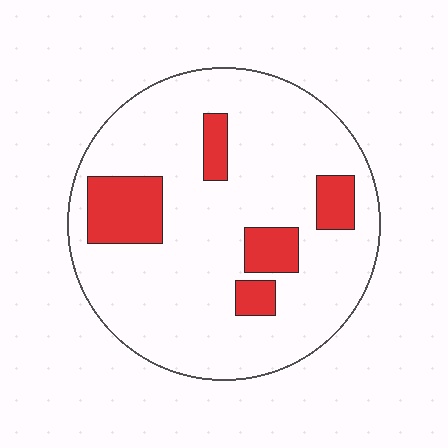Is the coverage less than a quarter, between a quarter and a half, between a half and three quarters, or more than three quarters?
Less than a quarter.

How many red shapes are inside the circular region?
5.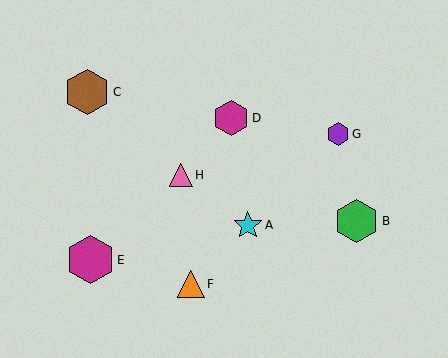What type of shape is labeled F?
Shape F is an orange triangle.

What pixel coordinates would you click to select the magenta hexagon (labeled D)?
Click at (231, 118) to select the magenta hexagon D.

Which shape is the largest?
The magenta hexagon (labeled E) is the largest.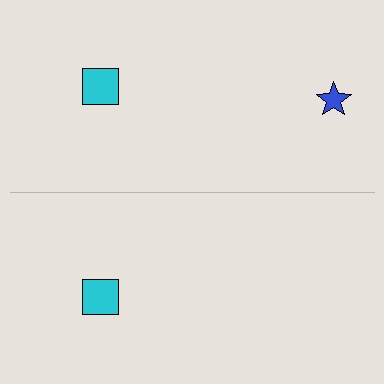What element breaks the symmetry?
A blue star is missing from the bottom side.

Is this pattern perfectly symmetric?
No, the pattern is not perfectly symmetric. A blue star is missing from the bottom side.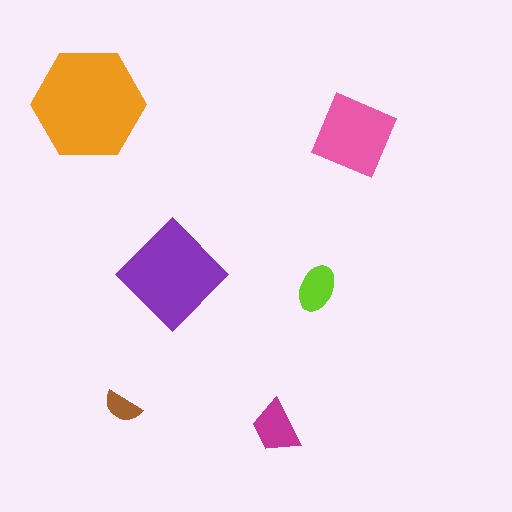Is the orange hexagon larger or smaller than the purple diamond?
Larger.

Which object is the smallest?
The brown semicircle.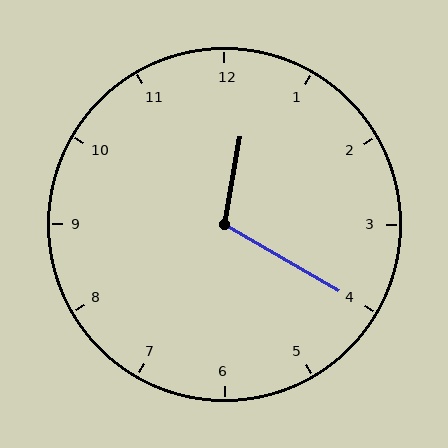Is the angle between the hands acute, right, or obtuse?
It is obtuse.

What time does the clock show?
12:20.